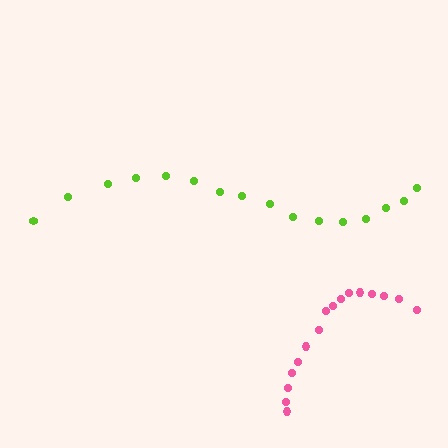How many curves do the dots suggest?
There are 2 distinct paths.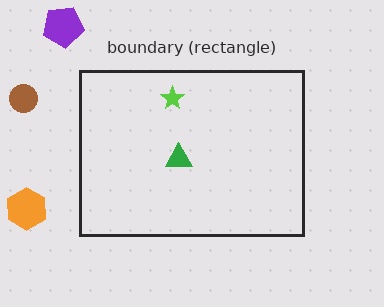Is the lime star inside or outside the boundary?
Inside.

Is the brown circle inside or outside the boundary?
Outside.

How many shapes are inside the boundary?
2 inside, 3 outside.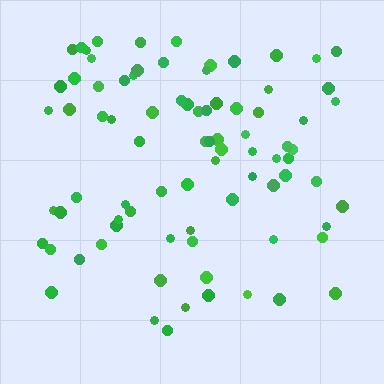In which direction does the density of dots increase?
From bottom to top, with the top side densest.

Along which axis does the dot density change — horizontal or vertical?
Vertical.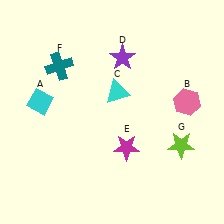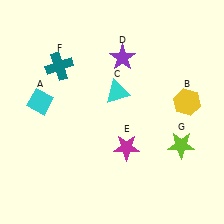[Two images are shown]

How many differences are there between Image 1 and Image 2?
There is 1 difference between the two images.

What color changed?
The hexagon (B) changed from pink in Image 1 to yellow in Image 2.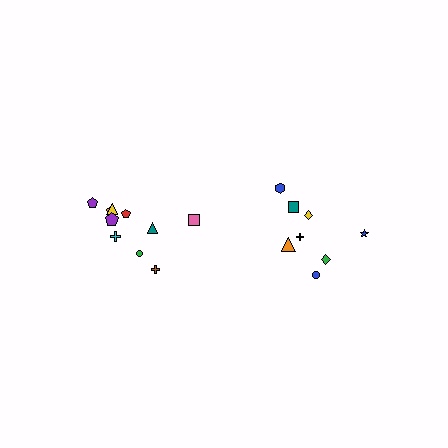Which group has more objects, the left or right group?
The left group.